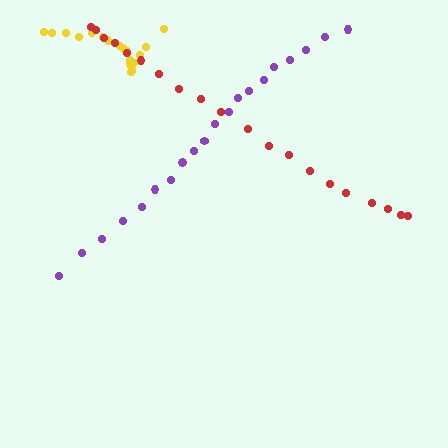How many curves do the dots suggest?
There are 3 distinct paths.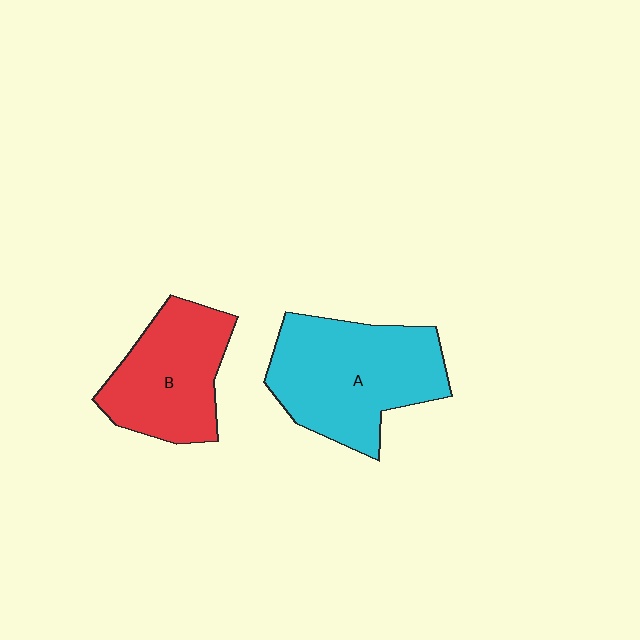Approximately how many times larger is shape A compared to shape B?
Approximately 1.3 times.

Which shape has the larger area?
Shape A (cyan).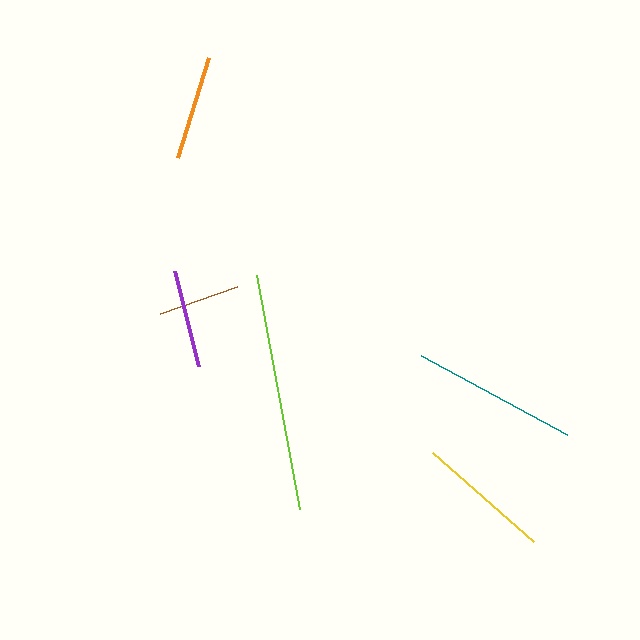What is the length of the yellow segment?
The yellow segment is approximately 134 pixels long.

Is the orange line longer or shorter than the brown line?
The orange line is longer than the brown line.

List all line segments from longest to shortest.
From longest to shortest: lime, teal, yellow, orange, purple, brown.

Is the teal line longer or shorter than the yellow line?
The teal line is longer than the yellow line.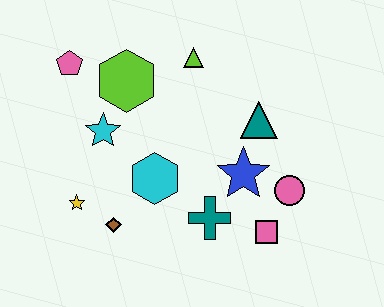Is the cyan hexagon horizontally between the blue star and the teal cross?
No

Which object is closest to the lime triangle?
The lime hexagon is closest to the lime triangle.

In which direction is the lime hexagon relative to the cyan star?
The lime hexagon is above the cyan star.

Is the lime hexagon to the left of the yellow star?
No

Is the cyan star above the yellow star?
Yes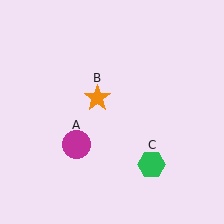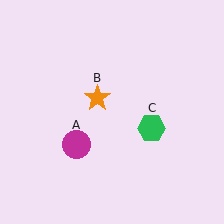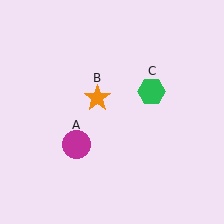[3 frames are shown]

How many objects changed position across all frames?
1 object changed position: green hexagon (object C).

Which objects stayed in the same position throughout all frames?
Magenta circle (object A) and orange star (object B) remained stationary.